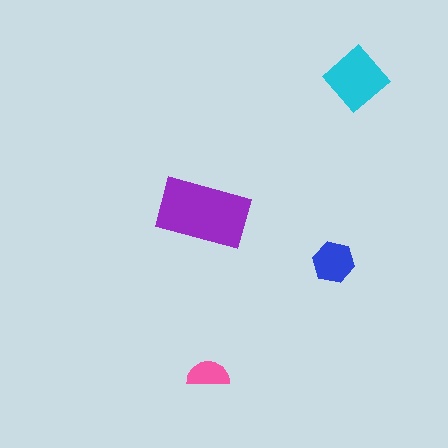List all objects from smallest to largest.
The pink semicircle, the blue hexagon, the cyan diamond, the purple rectangle.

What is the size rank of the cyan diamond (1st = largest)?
2nd.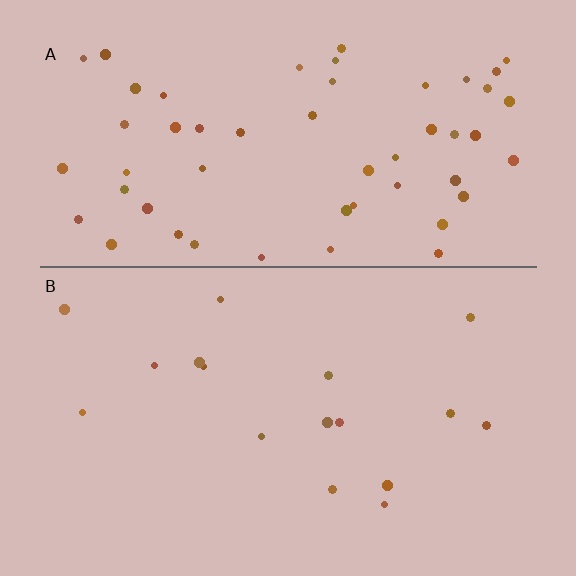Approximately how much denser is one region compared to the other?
Approximately 3.2× — region A over region B.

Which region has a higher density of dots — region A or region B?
A (the top).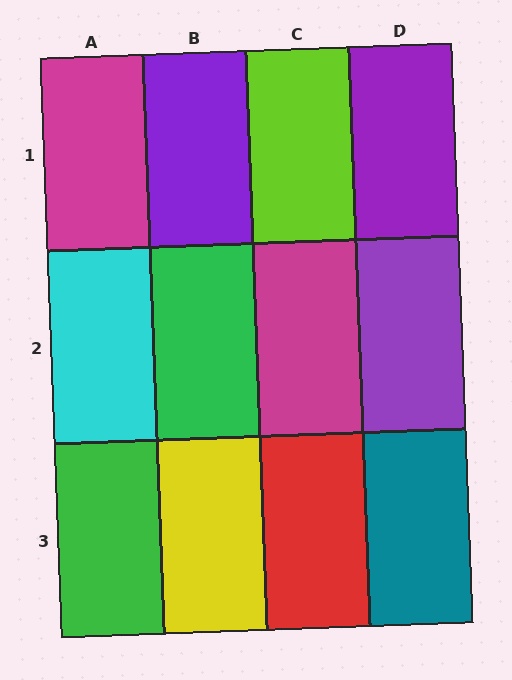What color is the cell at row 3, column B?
Yellow.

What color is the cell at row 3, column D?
Teal.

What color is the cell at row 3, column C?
Red.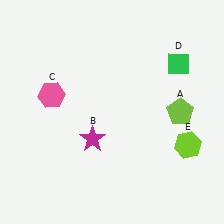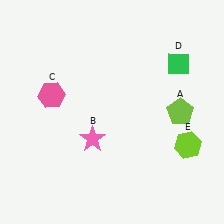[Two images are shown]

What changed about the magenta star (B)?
In Image 1, B is magenta. In Image 2, it changed to pink.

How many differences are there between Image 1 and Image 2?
There is 1 difference between the two images.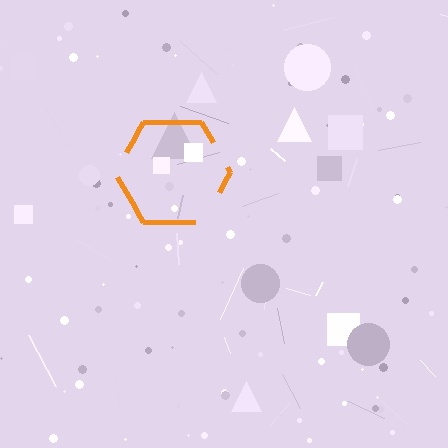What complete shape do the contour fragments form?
The contour fragments form a hexagon.